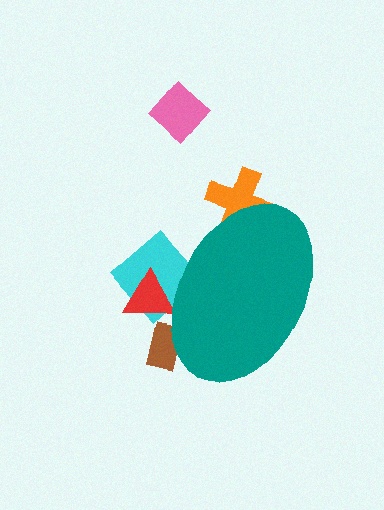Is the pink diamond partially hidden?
No, the pink diamond is fully visible.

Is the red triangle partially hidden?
Yes, the red triangle is partially hidden behind the teal ellipse.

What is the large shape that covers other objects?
A teal ellipse.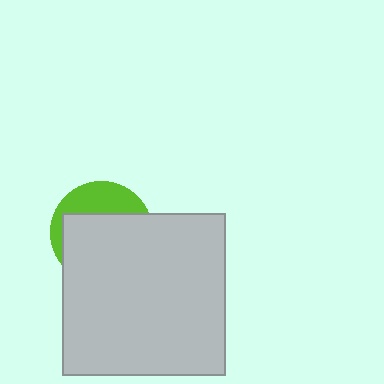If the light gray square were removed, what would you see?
You would see the complete lime circle.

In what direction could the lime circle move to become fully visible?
The lime circle could move up. That would shift it out from behind the light gray square entirely.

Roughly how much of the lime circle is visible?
A small part of it is visible (roughly 32%).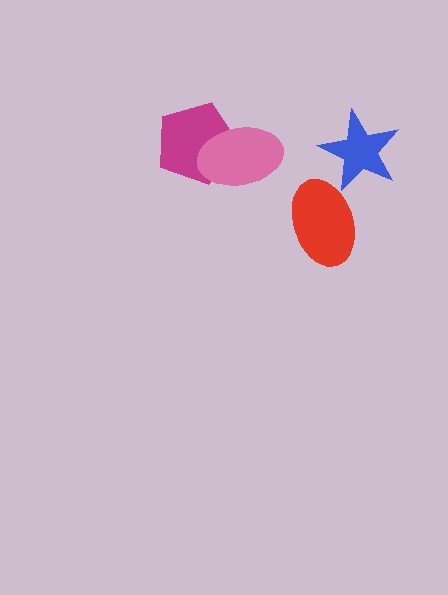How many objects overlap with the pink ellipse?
1 object overlaps with the pink ellipse.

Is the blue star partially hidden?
No, no other shape covers it.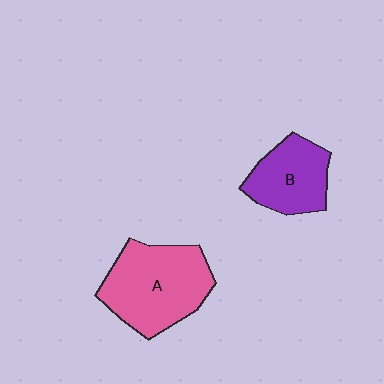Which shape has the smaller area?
Shape B (purple).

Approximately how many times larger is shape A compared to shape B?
Approximately 1.5 times.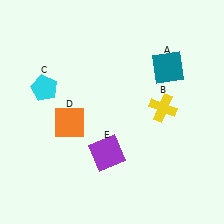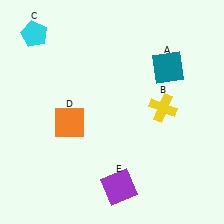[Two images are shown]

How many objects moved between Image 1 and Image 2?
2 objects moved between the two images.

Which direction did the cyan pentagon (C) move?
The cyan pentagon (C) moved up.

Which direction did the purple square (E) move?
The purple square (E) moved down.